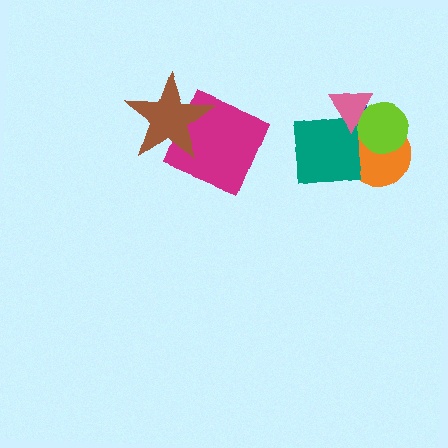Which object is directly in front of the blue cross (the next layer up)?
The orange circle is directly in front of the blue cross.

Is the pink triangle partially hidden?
No, no other shape covers it.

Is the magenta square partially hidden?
Yes, it is partially covered by another shape.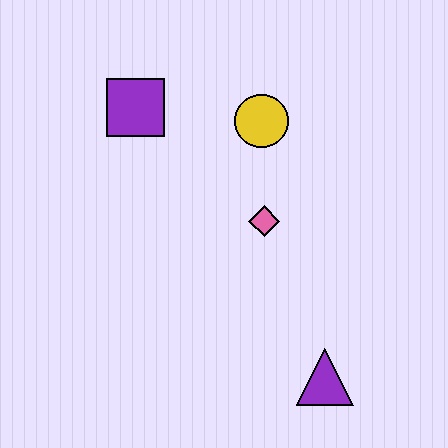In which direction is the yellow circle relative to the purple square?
The yellow circle is to the right of the purple square.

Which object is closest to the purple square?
The yellow circle is closest to the purple square.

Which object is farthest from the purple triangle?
The purple square is farthest from the purple triangle.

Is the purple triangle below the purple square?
Yes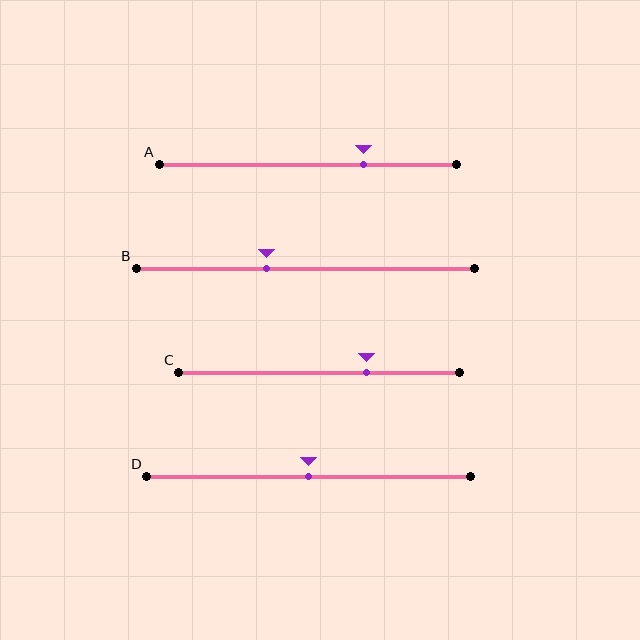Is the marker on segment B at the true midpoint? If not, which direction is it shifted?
No, the marker on segment B is shifted to the left by about 12% of the segment length.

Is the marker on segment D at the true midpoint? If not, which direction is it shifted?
Yes, the marker on segment D is at the true midpoint.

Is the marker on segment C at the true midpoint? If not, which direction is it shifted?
No, the marker on segment C is shifted to the right by about 17% of the segment length.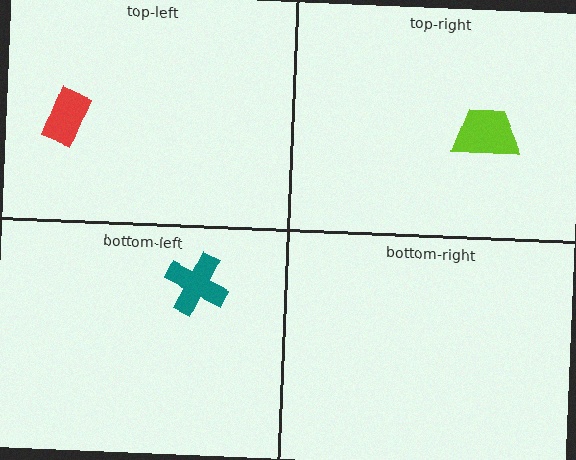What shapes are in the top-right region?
The lime trapezoid.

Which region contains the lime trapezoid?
The top-right region.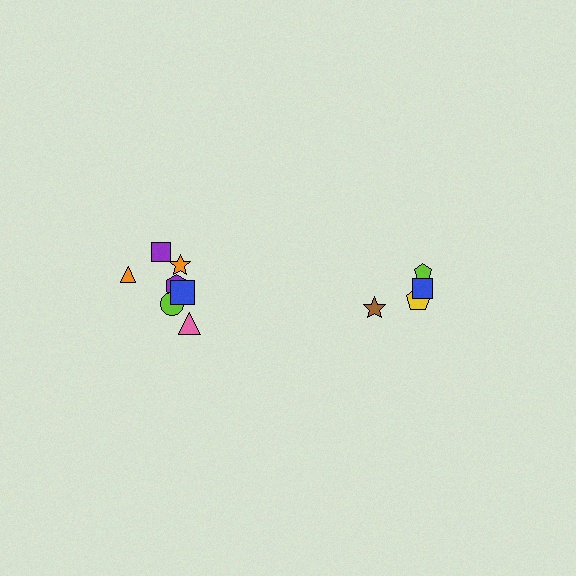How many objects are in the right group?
There are 5 objects.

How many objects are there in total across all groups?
There are 12 objects.